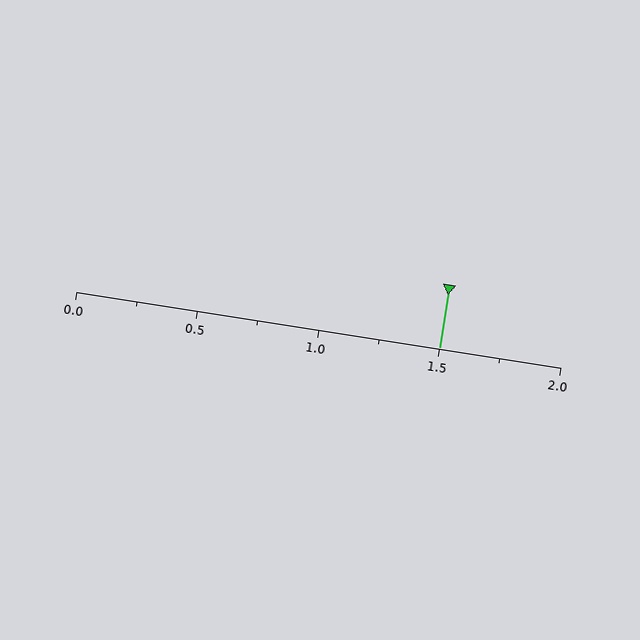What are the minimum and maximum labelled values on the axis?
The axis runs from 0.0 to 2.0.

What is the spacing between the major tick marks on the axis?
The major ticks are spaced 0.5 apart.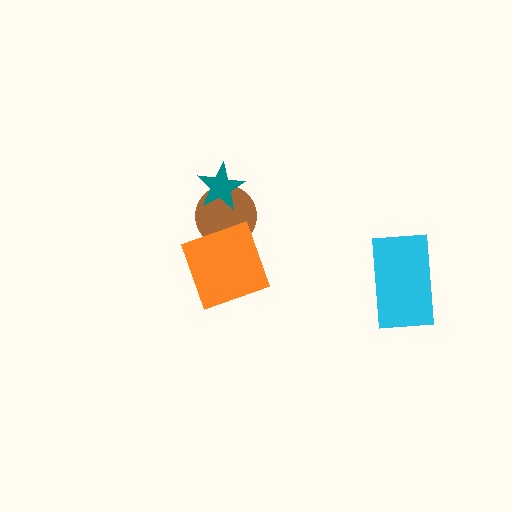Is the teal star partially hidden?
No, no other shape covers it.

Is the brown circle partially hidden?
Yes, it is partially covered by another shape.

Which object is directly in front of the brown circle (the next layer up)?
The orange diamond is directly in front of the brown circle.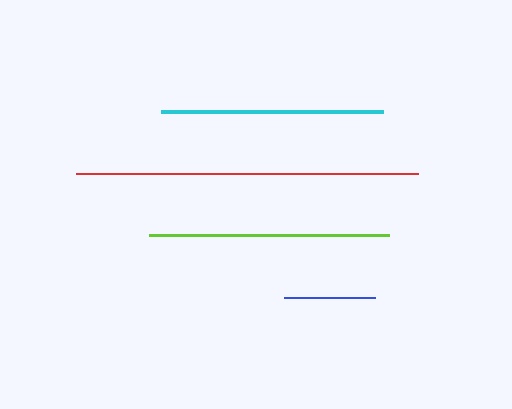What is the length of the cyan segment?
The cyan segment is approximately 222 pixels long.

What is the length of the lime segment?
The lime segment is approximately 240 pixels long.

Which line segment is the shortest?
The blue line is the shortest at approximately 91 pixels.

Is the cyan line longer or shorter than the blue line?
The cyan line is longer than the blue line.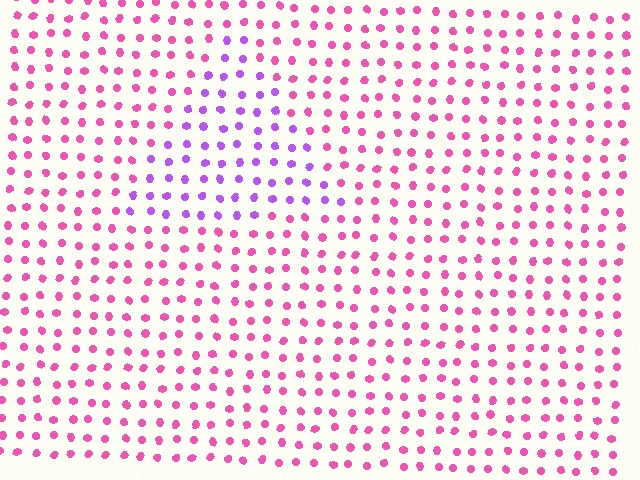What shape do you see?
I see a triangle.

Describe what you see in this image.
The image is filled with small pink elements in a uniform arrangement. A triangle-shaped region is visible where the elements are tinted to a slightly different hue, forming a subtle color boundary.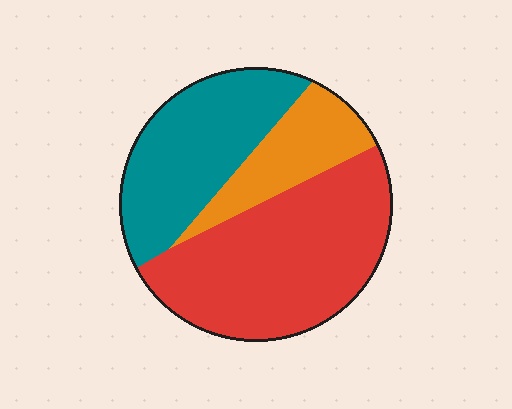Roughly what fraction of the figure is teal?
Teal takes up about one third (1/3) of the figure.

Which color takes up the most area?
Red, at roughly 50%.